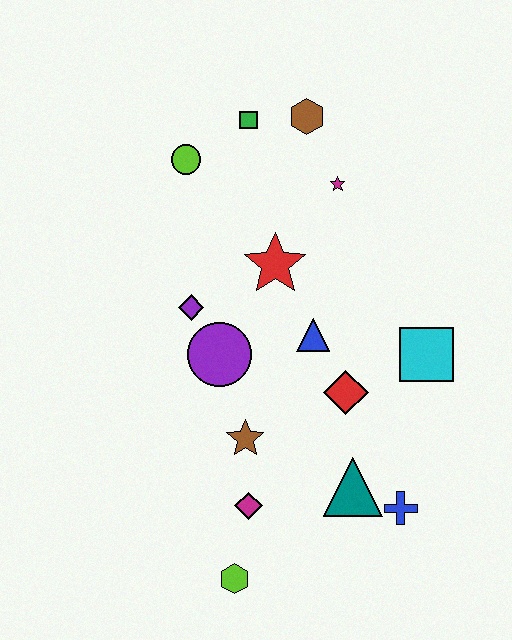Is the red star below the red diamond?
No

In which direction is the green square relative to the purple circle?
The green square is above the purple circle.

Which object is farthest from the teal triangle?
The green square is farthest from the teal triangle.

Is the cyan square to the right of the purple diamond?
Yes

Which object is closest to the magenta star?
The brown hexagon is closest to the magenta star.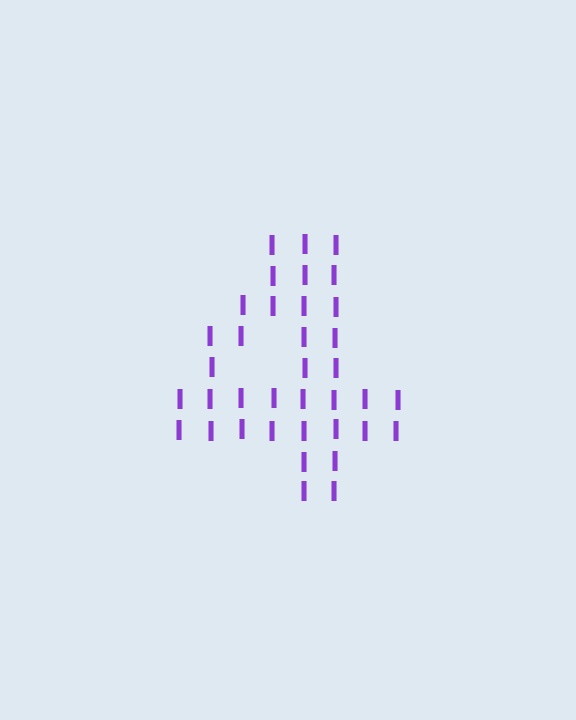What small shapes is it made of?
It is made of small letter I's.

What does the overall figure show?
The overall figure shows the digit 4.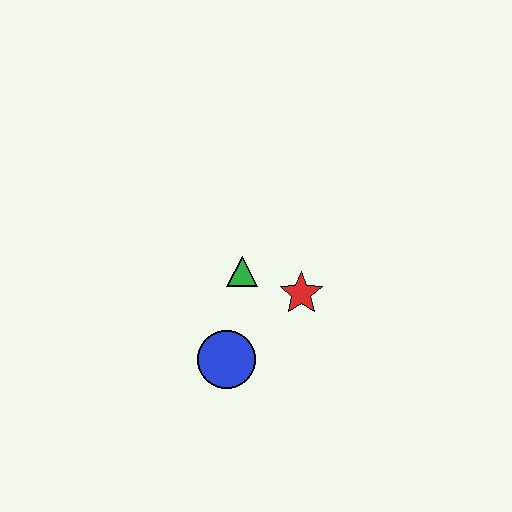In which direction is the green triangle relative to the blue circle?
The green triangle is above the blue circle.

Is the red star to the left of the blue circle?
No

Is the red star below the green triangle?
Yes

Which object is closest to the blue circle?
The green triangle is closest to the blue circle.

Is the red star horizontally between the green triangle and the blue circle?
No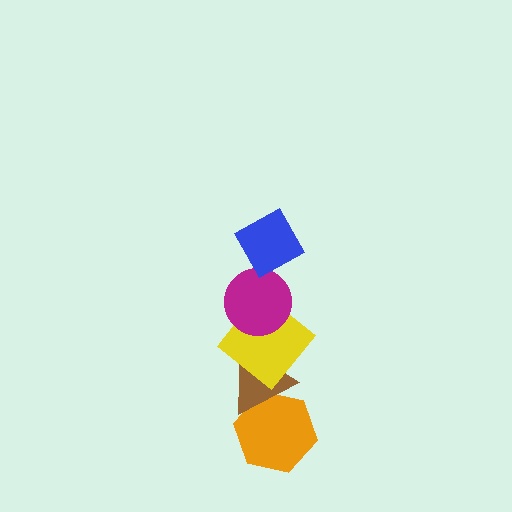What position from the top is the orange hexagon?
The orange hexagon is 5th from the top.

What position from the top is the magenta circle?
The magenta circle is 2nd from the top.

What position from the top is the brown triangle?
The brown triangle is 4th from the top.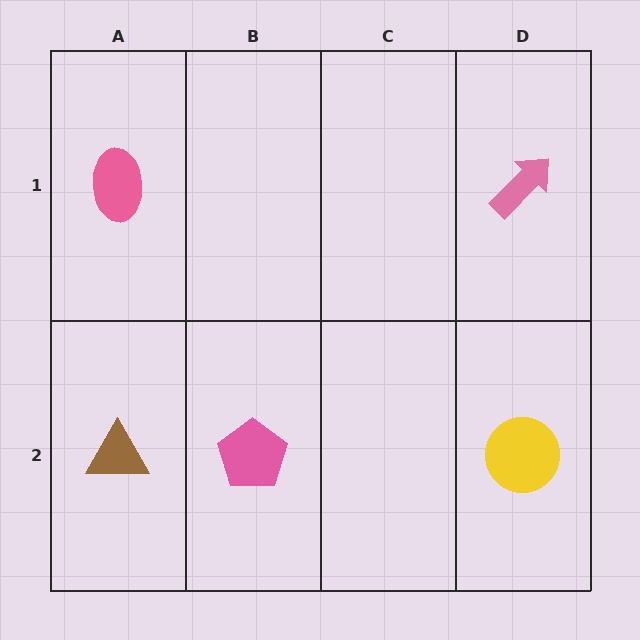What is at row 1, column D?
A pink arrow.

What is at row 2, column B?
A pink pentagon.